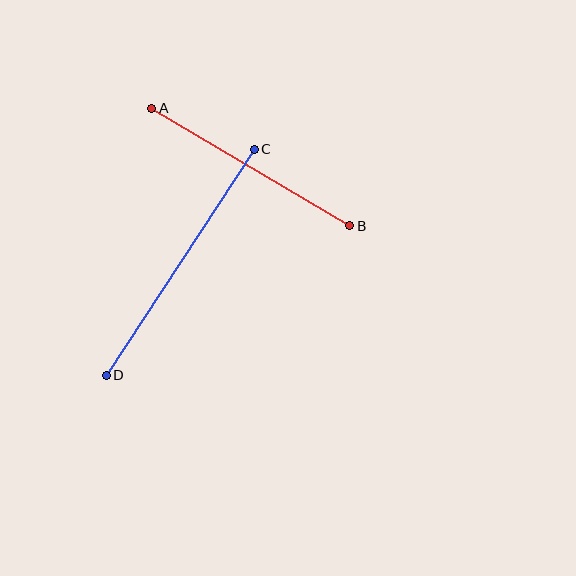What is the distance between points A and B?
The distance is approximately 230 pixels.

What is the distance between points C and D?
The distance is approximately 270 pixels.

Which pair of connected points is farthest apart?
Points C and D are farthest apart.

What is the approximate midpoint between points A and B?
The midpoint is at approximately (251, 167) pixels.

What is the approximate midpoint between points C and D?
The midpoint is at approximately (180, 262) pixels.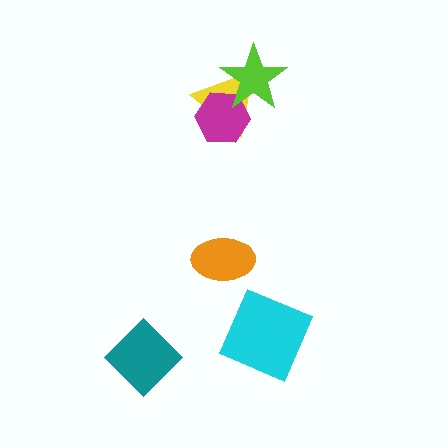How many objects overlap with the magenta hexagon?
2 objects overlap with the magenta hexagon.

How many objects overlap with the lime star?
2 objects overlap with the lime star.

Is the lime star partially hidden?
No, no other shape covers it.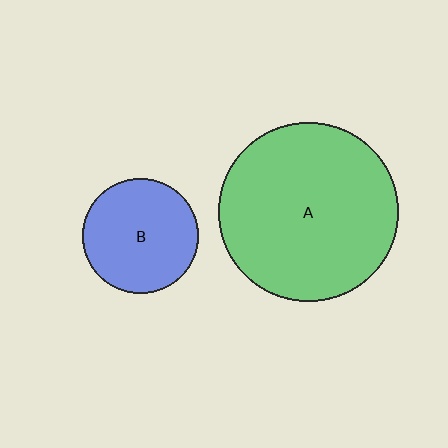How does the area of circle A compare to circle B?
Approximately 2.4 times.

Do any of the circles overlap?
No, none of the circles overlap.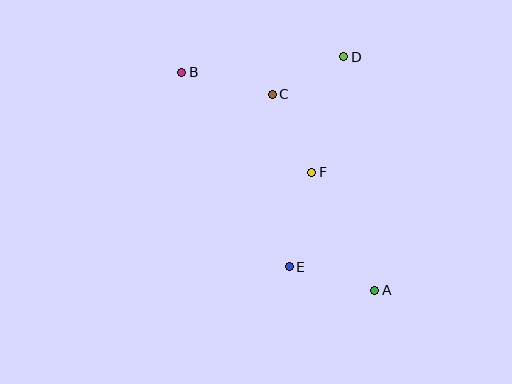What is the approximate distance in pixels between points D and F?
The distance between D and F is approximately 120 pixels.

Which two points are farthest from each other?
Points A and B are farthest from each other.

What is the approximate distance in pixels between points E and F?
The distance between E and F is approximately 97 pixels.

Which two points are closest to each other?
Points C and D are closest to each other.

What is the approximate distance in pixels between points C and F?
The distance between C and F is approximately 87 pixels.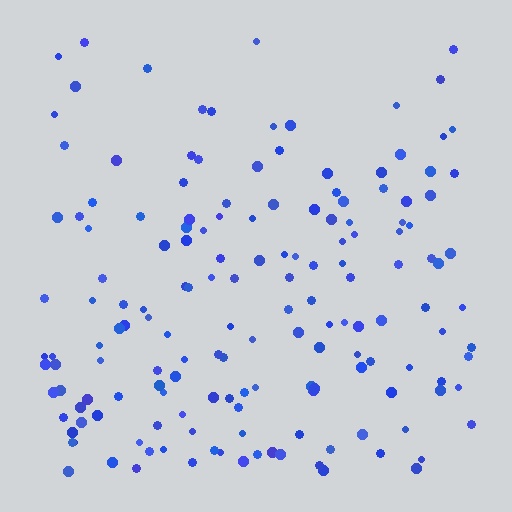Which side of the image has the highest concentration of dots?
The bottom.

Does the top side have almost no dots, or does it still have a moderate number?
Still a moderate number, just noticeably fewer than the bottom.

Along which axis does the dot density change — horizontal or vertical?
Vertical.